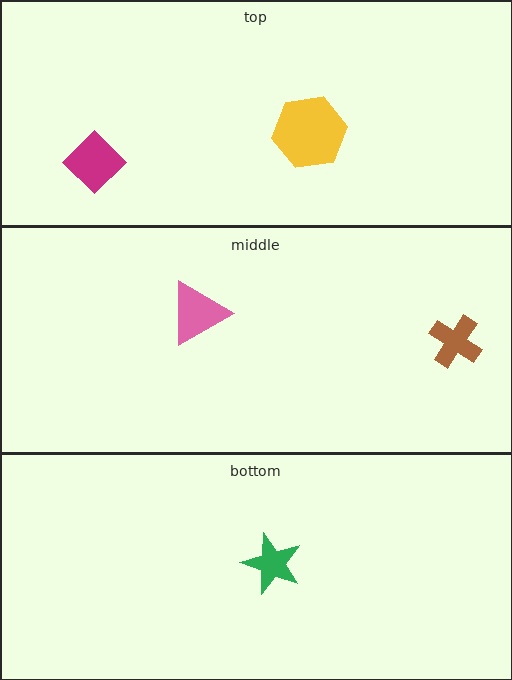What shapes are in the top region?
The magenta diamond, the yellow hexagon.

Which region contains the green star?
The bottom region.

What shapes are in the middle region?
The brown cross, the pink triangle.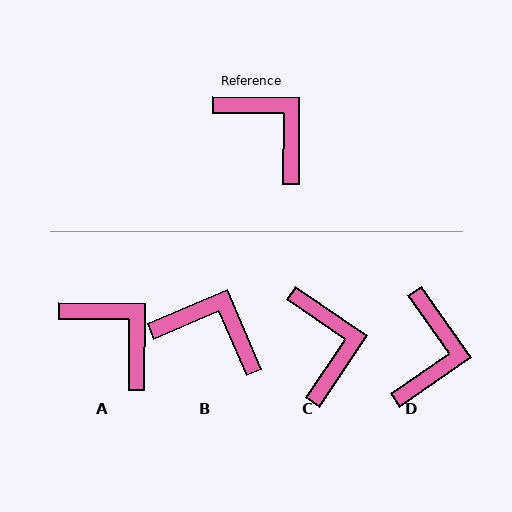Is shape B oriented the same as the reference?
No, it is off by about 24 degrees.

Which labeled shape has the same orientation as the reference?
A.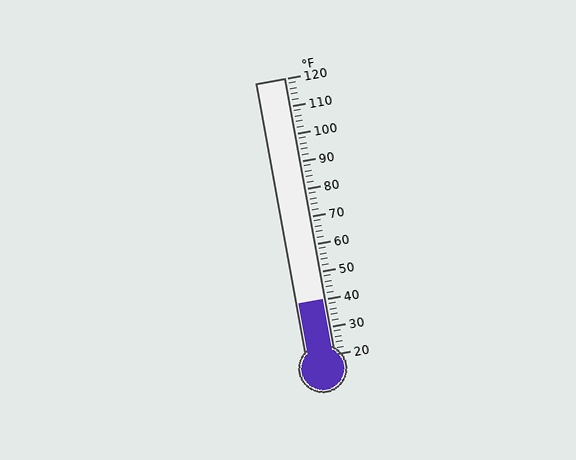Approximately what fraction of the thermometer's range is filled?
The thermometer is filled to approximately 20% of its range.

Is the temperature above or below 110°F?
The temperature is below 110°F.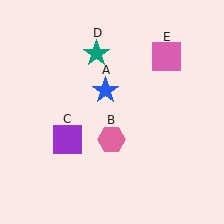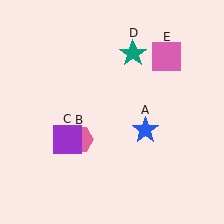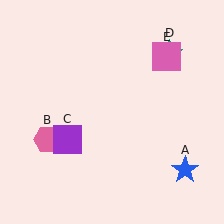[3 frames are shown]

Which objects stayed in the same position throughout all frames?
Purple square (object C) and pink square (object E) remained stationary.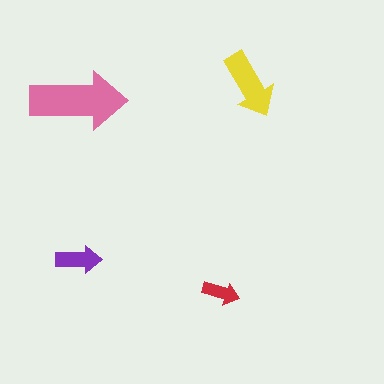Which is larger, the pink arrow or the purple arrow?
The pink one.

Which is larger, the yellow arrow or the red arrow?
The yellow one.